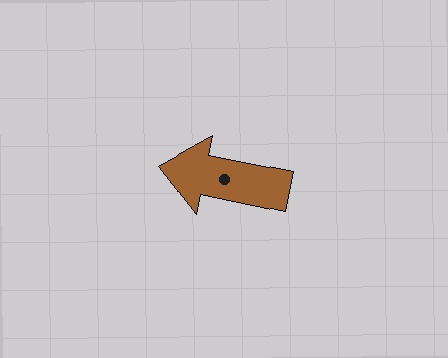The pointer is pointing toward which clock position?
Roughly 9 o'clock.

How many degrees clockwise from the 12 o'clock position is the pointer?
Approximately 281 degrees.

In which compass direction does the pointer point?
West.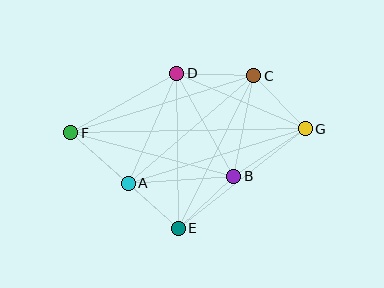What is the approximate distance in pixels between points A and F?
The distance between A and F is approximately 76 pixels.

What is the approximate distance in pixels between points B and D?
The distance between B and D is approximately 118 pixels.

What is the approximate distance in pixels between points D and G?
The distance between D and G is approximately 140 pixels.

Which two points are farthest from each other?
Points F and G are farthest from each other.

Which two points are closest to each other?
Points A and E are closest to each other.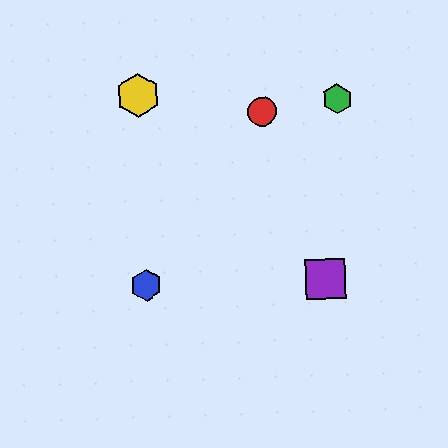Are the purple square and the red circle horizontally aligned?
No, the purple square is at y≈279 and the red circle is at y≈112.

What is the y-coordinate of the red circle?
The red circle is at y≈112.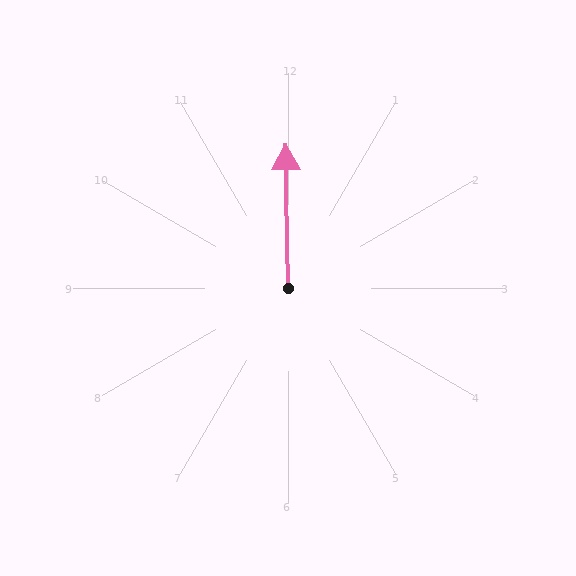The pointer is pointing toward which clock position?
Roughly 12 o'clock.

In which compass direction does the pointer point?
North.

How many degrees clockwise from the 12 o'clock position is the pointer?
Approximately 359 degrees.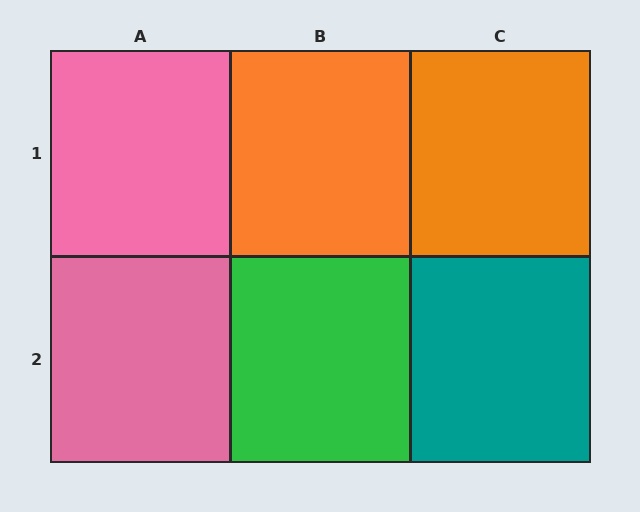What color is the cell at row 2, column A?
Pink.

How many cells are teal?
1 cell is teal.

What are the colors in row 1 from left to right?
Pink, orange, orange.